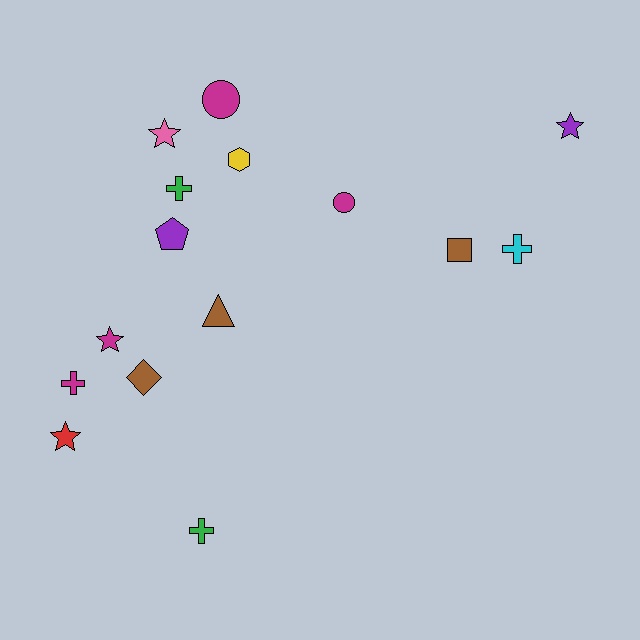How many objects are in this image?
There are 15 objects.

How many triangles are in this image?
There is 1 triangle.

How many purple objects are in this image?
There are 2 purple objects.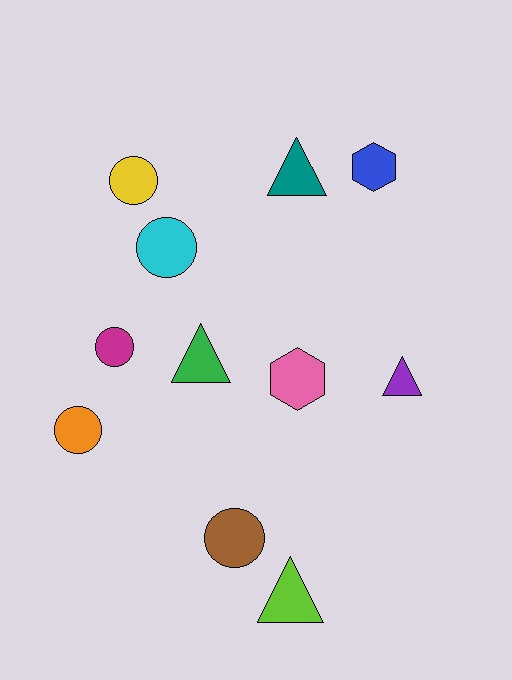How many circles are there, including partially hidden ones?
There are 5 circles.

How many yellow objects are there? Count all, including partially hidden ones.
There is 1 yellow object.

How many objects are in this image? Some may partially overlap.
There are 11 objects.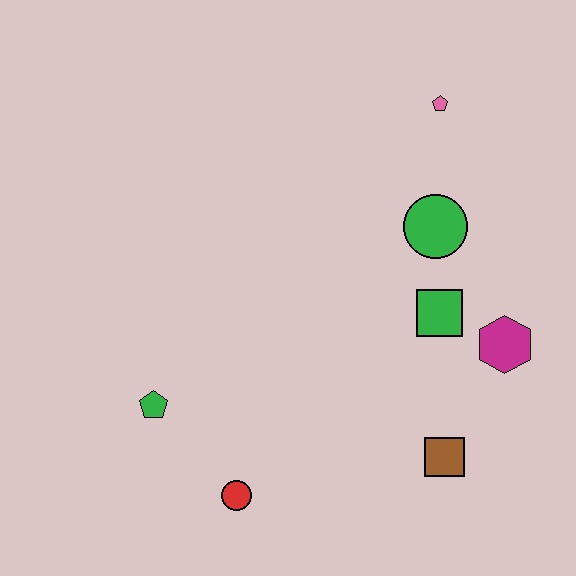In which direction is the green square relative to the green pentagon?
The green square is to the right of the green pentagon.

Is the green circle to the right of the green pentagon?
Yes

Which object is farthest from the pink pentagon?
The red circle is farthest from the pink pentagon.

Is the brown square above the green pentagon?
No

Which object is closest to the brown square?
The magenta hexagon is closest to the brown square.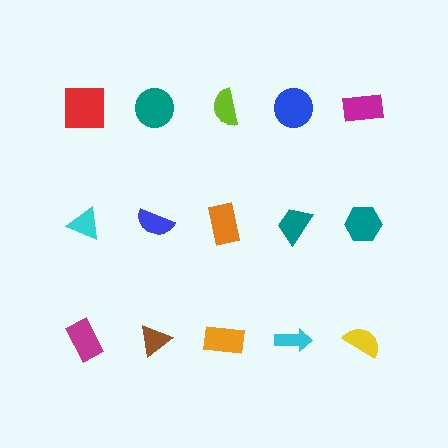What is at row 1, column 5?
A magenta rectangle.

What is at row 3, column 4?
A cyan arrow.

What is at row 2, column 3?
An orange rectangle.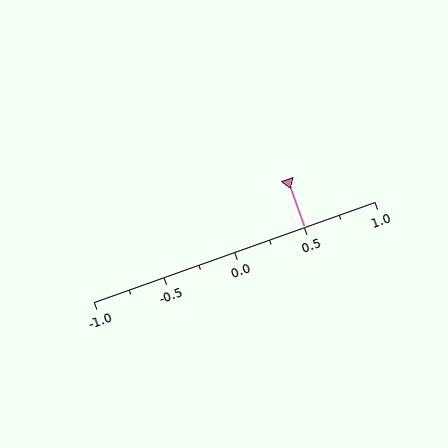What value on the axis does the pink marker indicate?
The marker indicates approximately 0.5.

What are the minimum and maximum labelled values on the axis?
The axis runs from -1.0 to 1.0.